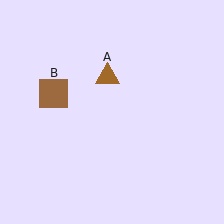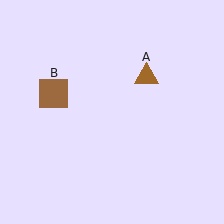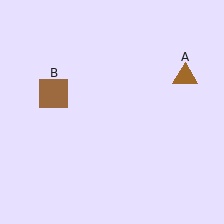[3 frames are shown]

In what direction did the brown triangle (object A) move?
The brown triangle (object A) moved right.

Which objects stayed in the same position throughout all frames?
Brown square (object B) remained stationary.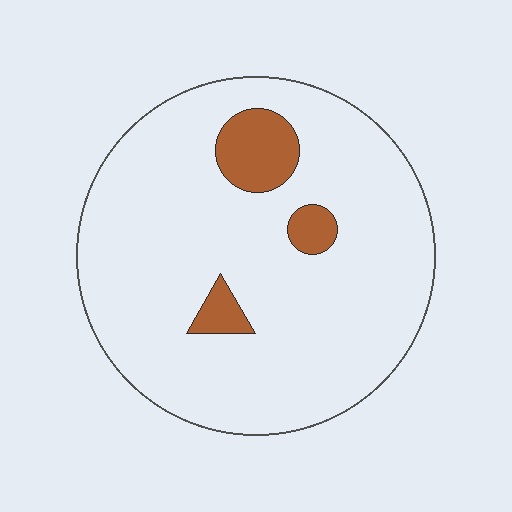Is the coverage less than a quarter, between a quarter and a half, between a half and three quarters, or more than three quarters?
Less than a quarter.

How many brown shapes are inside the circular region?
3.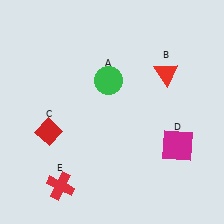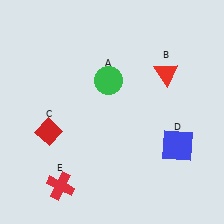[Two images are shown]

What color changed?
The square (D) changed from magenta in Image 1 to blue in Image 2.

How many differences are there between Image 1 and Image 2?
There is 1 difference between the two images.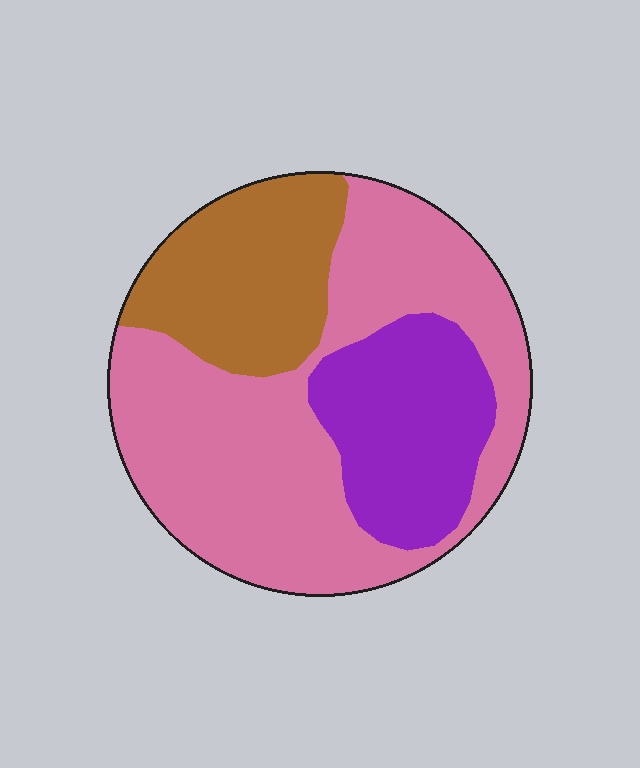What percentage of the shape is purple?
Purple takes up less than a quarter of the shape.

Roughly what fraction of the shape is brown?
Brown takes up less than a quarter of the shape.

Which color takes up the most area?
Pink, at roughly 55%.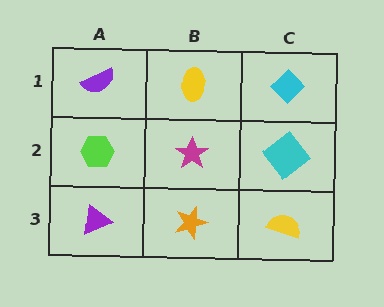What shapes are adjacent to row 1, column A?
A lime hexagon (row 2, column A), a yellow ellipse (row 1, column B).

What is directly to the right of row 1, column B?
A cyan diamond.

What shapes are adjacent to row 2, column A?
A purple semicircle (row 1, column A), a purple triangle (row 3, column A), a magenta star (row 2, column B).